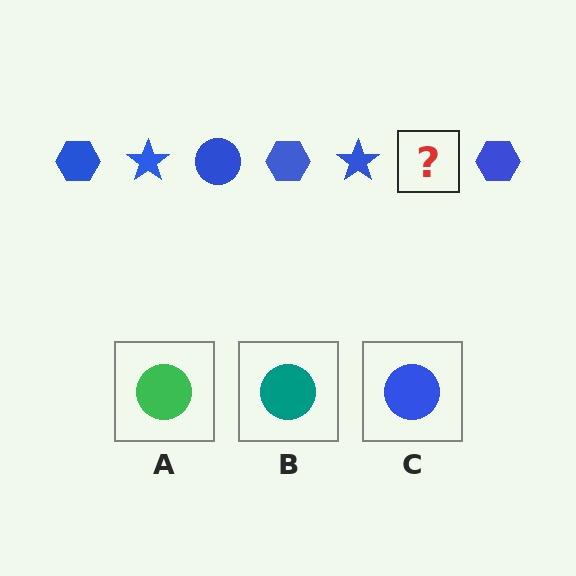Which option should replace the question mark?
Option C.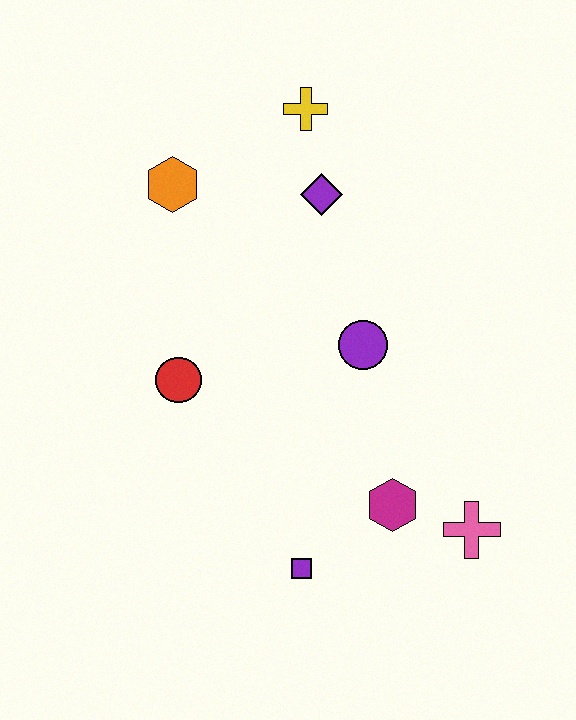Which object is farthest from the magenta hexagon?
The yellow cross is farthest from the magenta hexagon.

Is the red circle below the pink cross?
No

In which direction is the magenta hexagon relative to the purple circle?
The magenta hexagon is below the purple circle.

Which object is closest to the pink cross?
The magenta hexagon is closest to the pink cross.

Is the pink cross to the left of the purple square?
No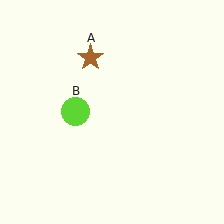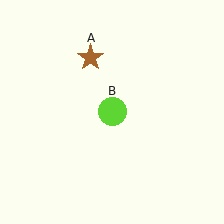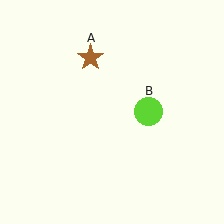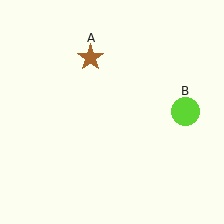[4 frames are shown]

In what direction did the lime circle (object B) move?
The lime circle (object B) moved right.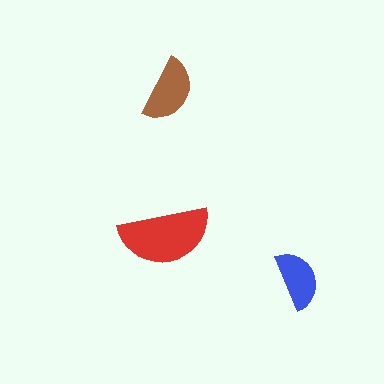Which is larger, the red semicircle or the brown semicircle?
The red one.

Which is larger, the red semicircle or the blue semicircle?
The red one.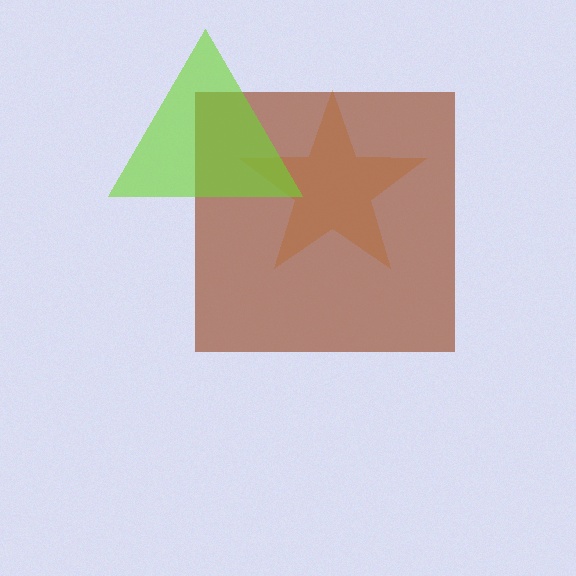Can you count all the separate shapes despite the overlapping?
Yes, there are 3 separate shapes.